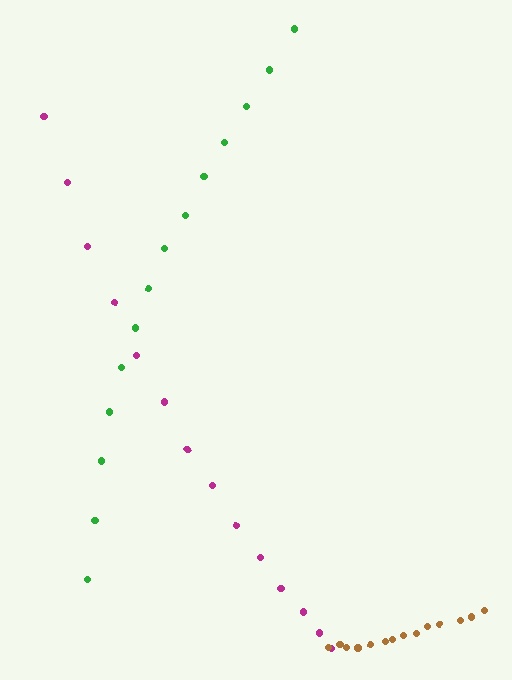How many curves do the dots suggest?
There are 3 distinct paths.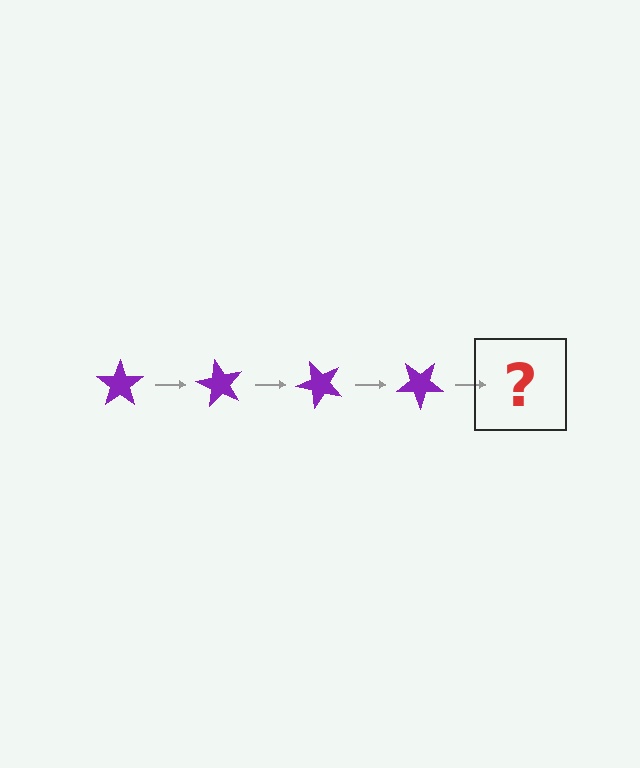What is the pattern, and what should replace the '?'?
The pattern is that the star rotates 60 degrees each step. The '?' should be a purple star rotated 240 degrees.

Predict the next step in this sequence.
The next step is a purple star rotated 240 degrees.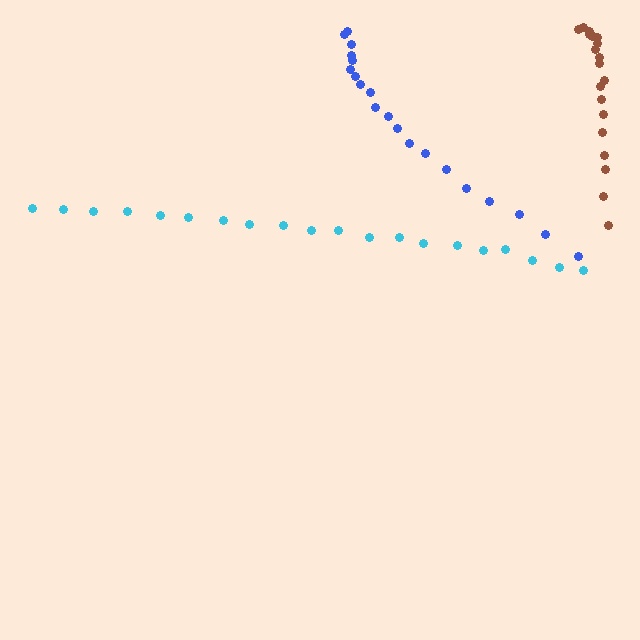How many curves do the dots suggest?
There are 3 distinct paths.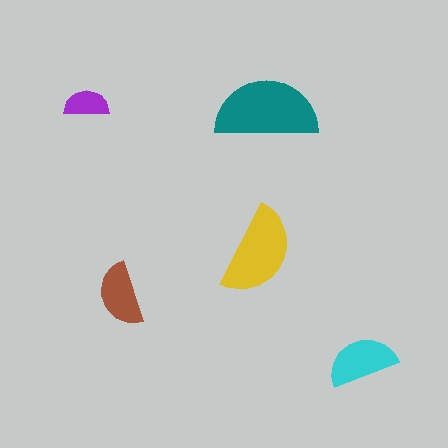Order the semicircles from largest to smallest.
the teal one, the yellow one, the cyan one, the brown one, the purple one.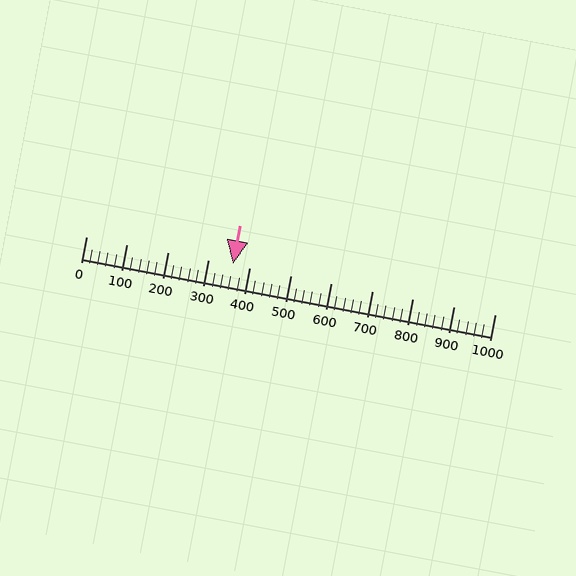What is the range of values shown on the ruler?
The ruler shows values from 0 to 1000.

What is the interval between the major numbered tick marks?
The major tick marks are spaced 100 units apart.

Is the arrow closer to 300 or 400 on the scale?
The arrow is closer to 400.